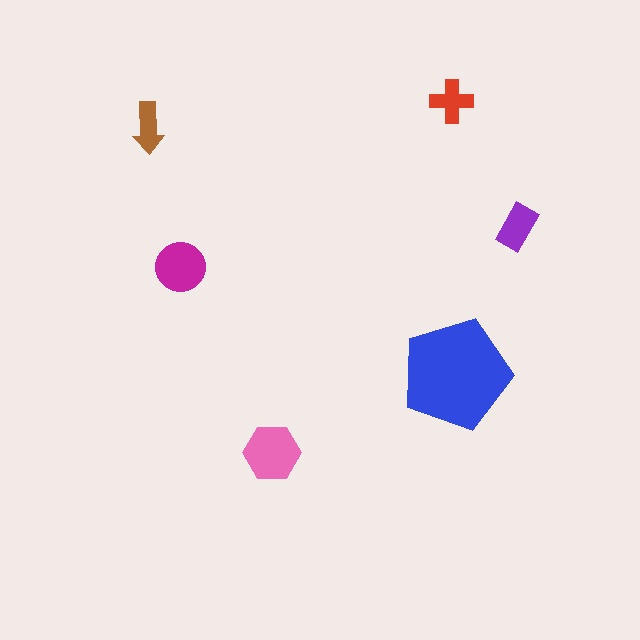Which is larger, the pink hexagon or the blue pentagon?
The blue pentagon.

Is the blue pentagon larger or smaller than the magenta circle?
Larger.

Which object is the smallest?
The brown arrow.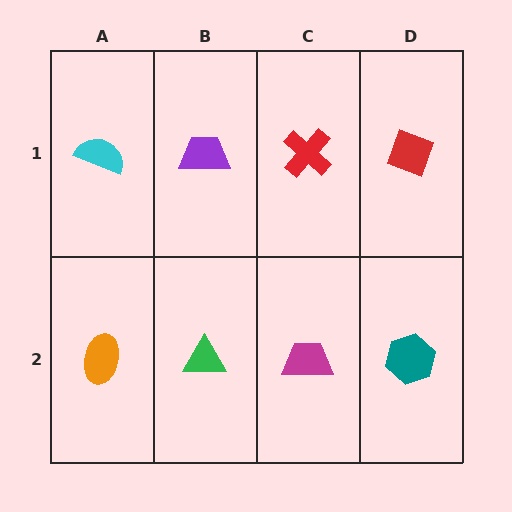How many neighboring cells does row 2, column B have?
3.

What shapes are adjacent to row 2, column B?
A purple trapezoid (row 1, column B), an orange ellipse (row 2, column A), a magenta trapezoid (row 2, column C).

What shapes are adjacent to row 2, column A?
A cyan semicircle (row 1, column A), a green triangle (row 2, column B).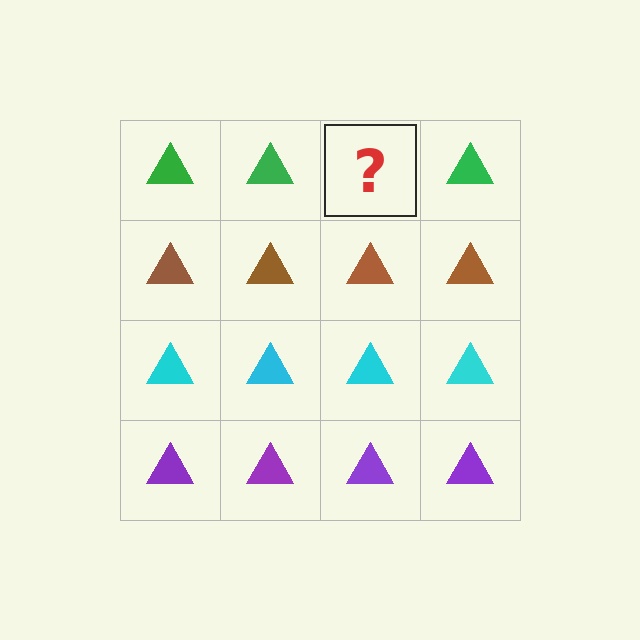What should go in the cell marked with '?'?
The missing cell should contain a green triangle.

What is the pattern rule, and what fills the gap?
The rule is that each row has a consistent color. The gap should be filled with a green triangle.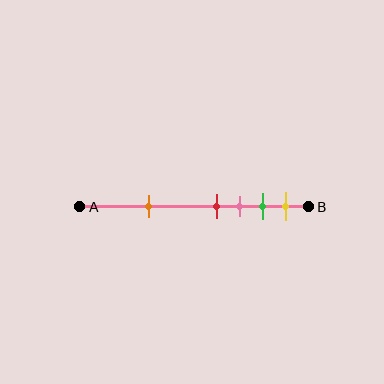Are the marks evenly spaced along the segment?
No, the marks are not evenly spaced.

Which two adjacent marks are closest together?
The red and pink marks are the closest adjacent pair.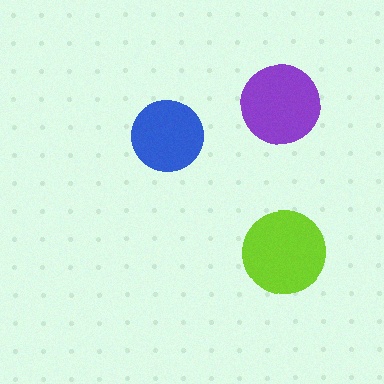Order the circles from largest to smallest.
the lime one, the purple one, the blue one.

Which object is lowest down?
The lime circle is bottommost.